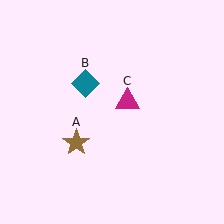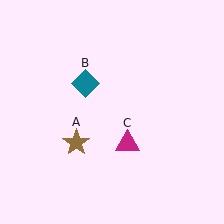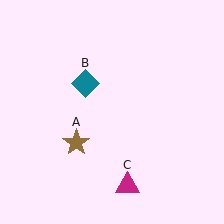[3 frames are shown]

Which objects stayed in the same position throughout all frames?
Brown star (object A) and teal diamond (object B) remained stationary.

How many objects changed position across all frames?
1 object changed position: magenta triangle (object C).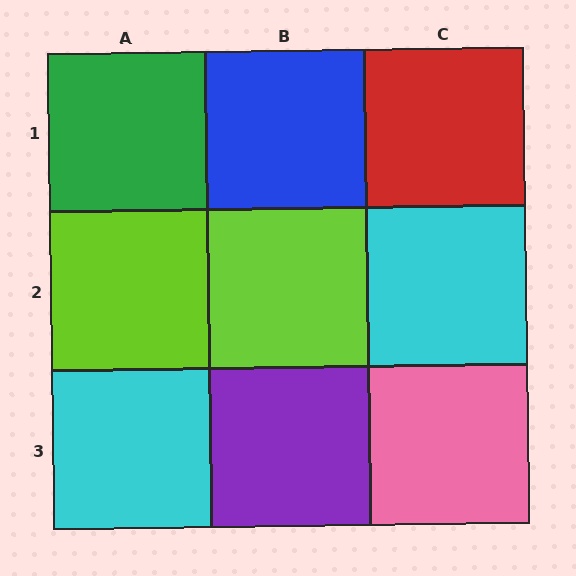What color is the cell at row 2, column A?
Lime.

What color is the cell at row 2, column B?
Lime.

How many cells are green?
1 cell is green.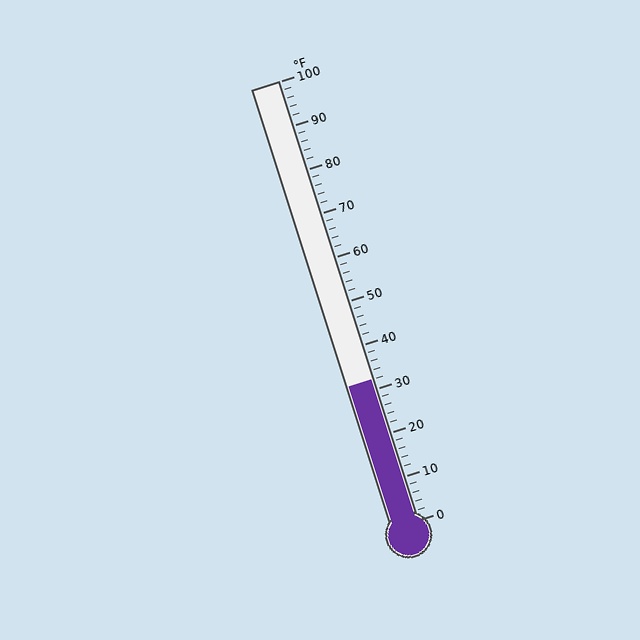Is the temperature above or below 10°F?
The temperature is above 10°F.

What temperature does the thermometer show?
The thermometer shows approximately 32°F.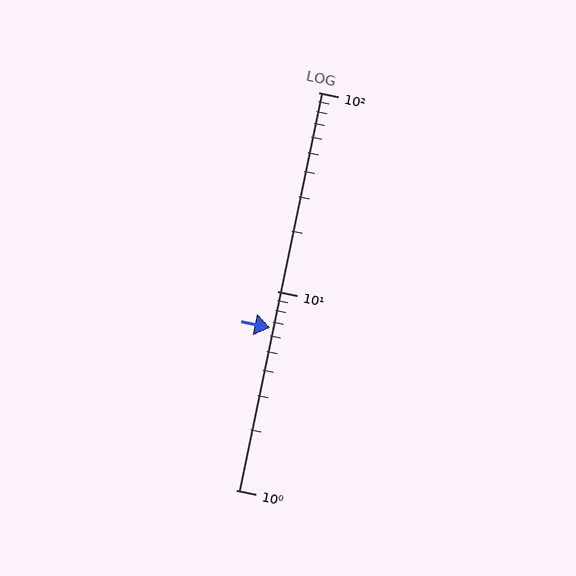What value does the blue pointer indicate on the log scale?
The pointer indicates approximately 6.5.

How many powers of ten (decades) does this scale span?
The scale spans 2 decades, from 1 to 100.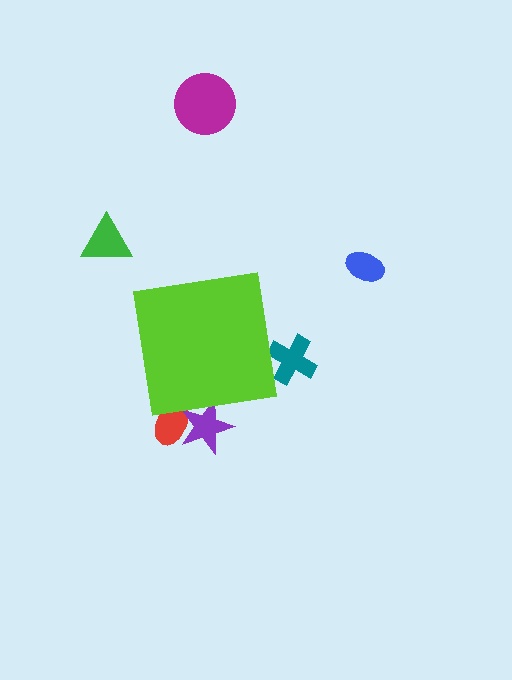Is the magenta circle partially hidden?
No, the magenta circle is fully visible.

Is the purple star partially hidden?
Yes, the purple star is partially hidden behind the lime square.